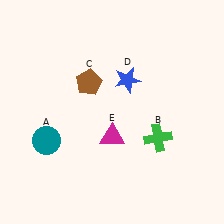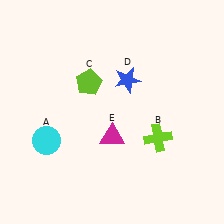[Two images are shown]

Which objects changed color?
A changed from teal to cyan. B changed from green to lime. C changed from brown to lime.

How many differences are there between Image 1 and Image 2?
There are 3 differences between the two images.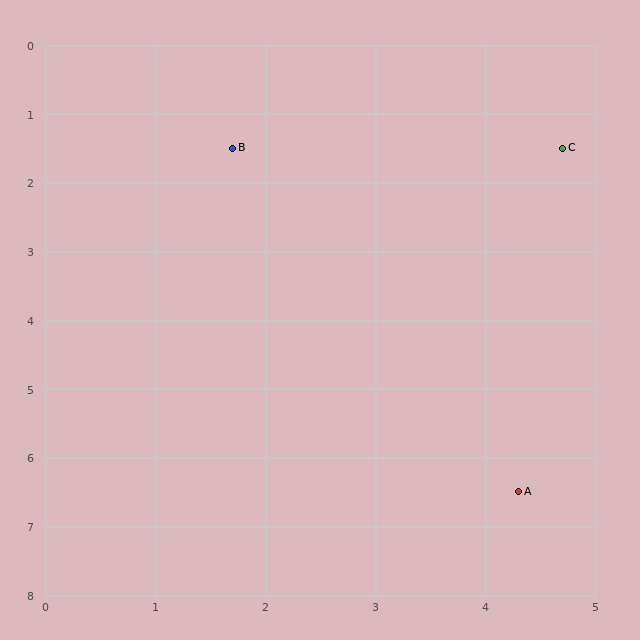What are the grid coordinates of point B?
Point B is at approximately (1.7, 1.5).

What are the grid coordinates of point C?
Point C is at approximately (4.7, 1.5).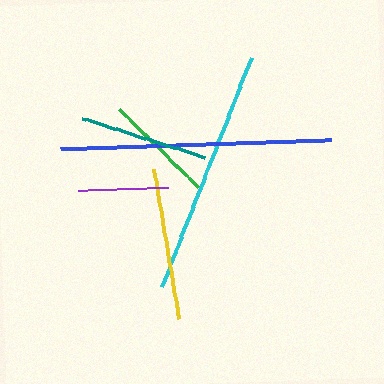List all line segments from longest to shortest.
From longest to shortest: blue, cyan, yellow, teal, green, purple.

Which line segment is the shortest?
The purple line is the shortest at approximately 89 pixels.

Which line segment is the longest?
The blue line is the longest at approximately 271 pixels.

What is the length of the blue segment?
The blue segment is approximately 271 pixels long.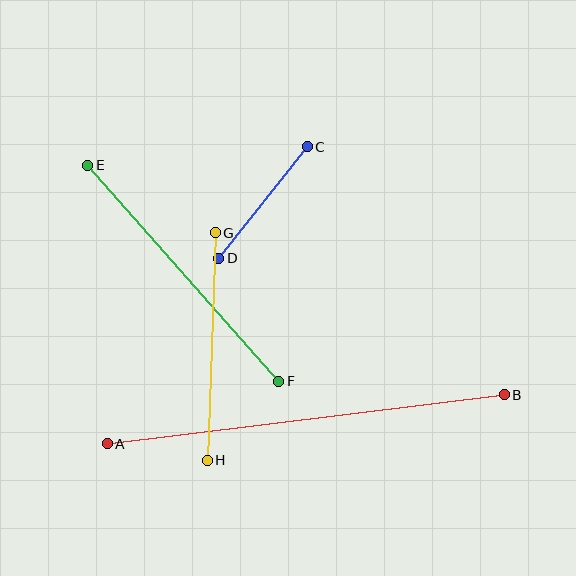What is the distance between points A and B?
The distance is approximately 400 pixels.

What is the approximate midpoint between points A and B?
The midpoint is at approximately (306, 419) pixels.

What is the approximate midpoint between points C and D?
The midpoint is at approximately (263, 203) pixels.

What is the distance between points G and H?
The distance is approximately 228 pixels.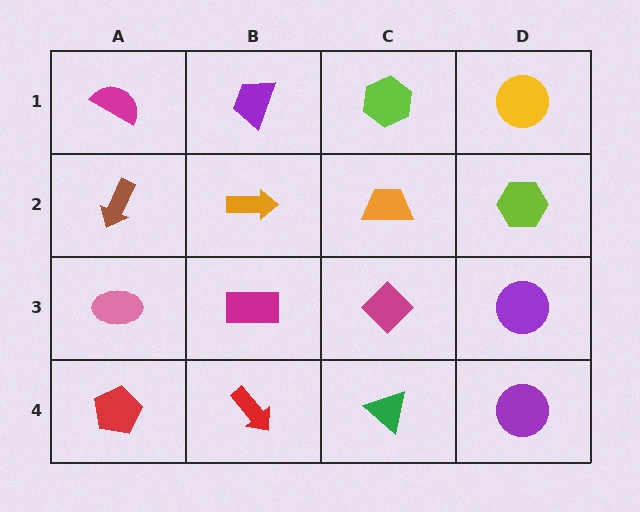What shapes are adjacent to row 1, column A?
A brown arrow (row 2, column A), a purple trapezoid (row 1, column B).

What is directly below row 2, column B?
A magenta rectangle.